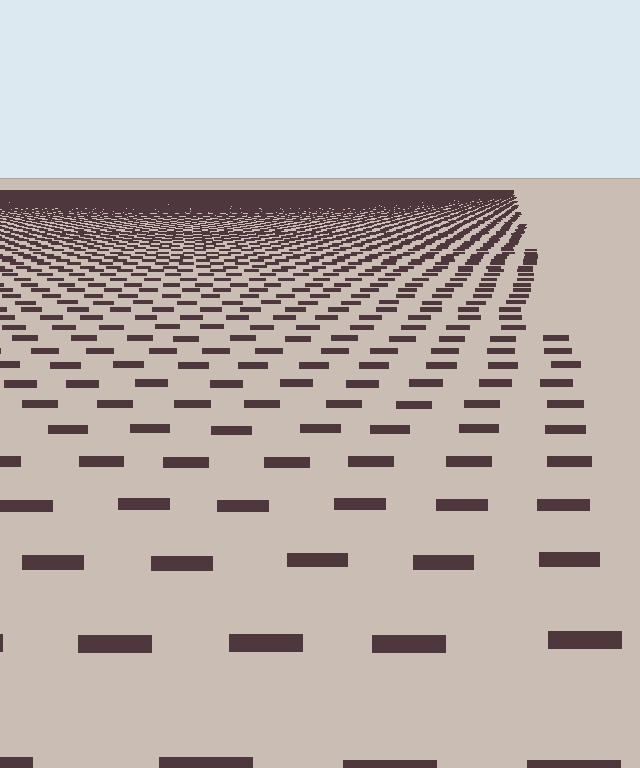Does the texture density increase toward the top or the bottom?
Density increases toward the top.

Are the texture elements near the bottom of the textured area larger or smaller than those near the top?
Larger. Near the bottom, elements are closer to the viewer and appear at a bigger on-screen size.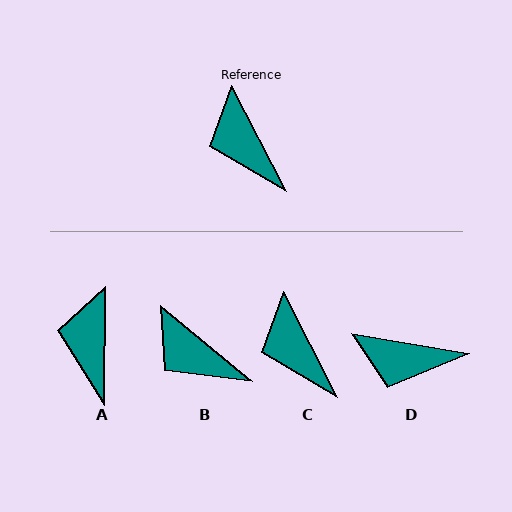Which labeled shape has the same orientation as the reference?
C.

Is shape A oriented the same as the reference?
No, it is off by about 28 degrees.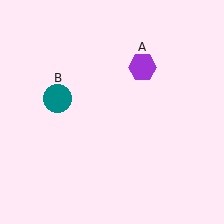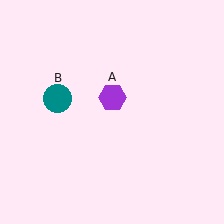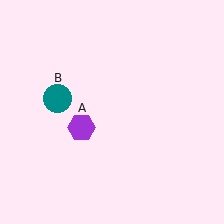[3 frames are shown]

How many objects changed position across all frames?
1 object changed position: purple hexagon (object A).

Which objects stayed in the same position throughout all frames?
Teal circle (object B) remained stationary.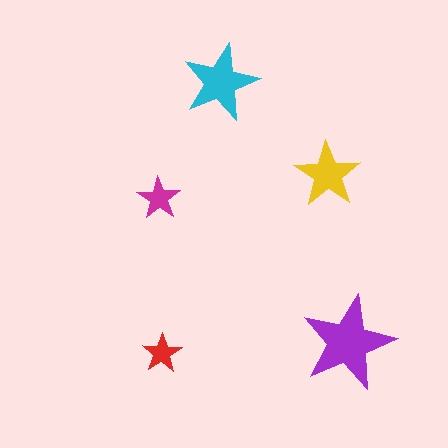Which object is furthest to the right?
The purple star is rightmost.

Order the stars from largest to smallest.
the purple one, the cyan one, the yellow one, the magenta one, the red one.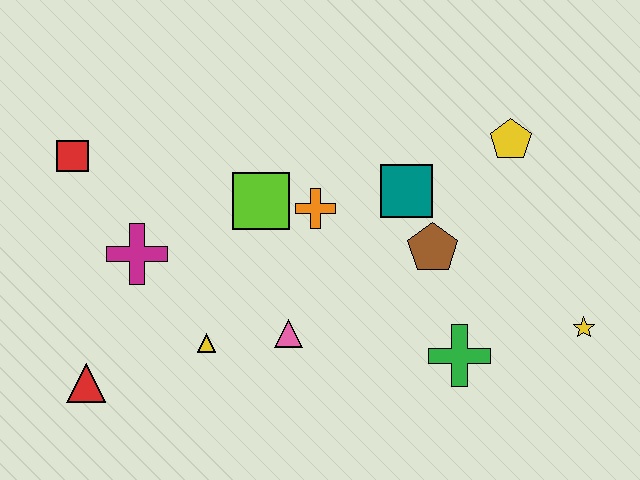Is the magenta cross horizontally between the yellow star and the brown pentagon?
No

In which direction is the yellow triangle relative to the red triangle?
The yellow triangle is to the right of the red triangle.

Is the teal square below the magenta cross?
No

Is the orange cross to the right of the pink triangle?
Yes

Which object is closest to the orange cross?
The lime square is closest to the orange cross.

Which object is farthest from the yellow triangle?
The yellow star is farthest from the yellow triangle.